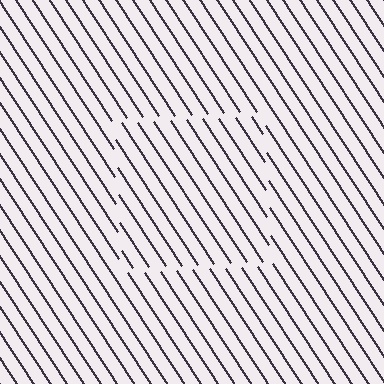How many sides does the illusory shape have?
4 sides — the line-ends trace a square.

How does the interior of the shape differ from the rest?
The interior of the shape contains the same grating, shifted by half a period — the contour is defined by the phase discontinuity where line-ends from the inner and outer gratings abut.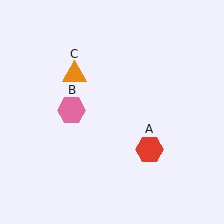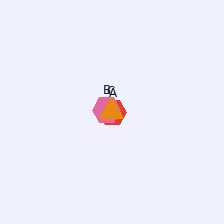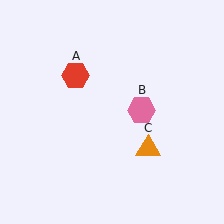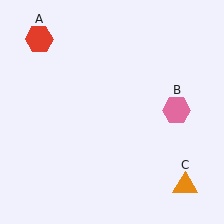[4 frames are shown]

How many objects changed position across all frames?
3 objects changed position: red hexagon (object A), pink hexagon (object B), orange triangle (object C).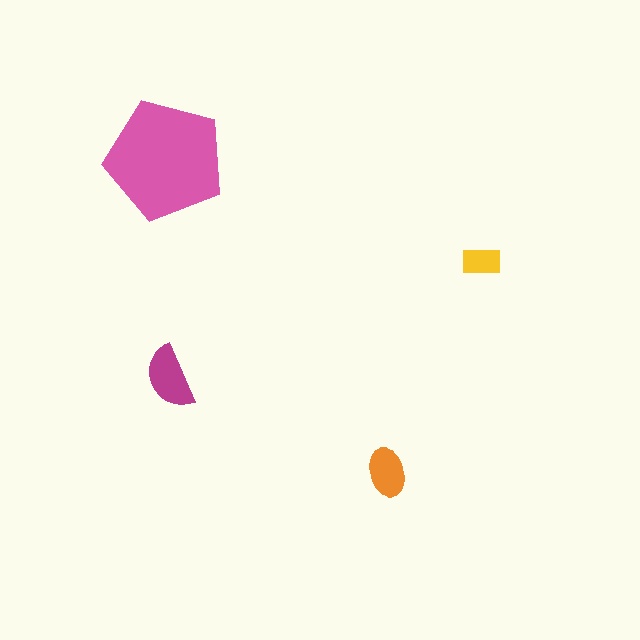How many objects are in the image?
There are 4 objects in the image.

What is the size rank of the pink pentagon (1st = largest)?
1st.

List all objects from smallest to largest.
The yellow rectangle, the orange ellipse, the magenta semicircle, the pink pentagon.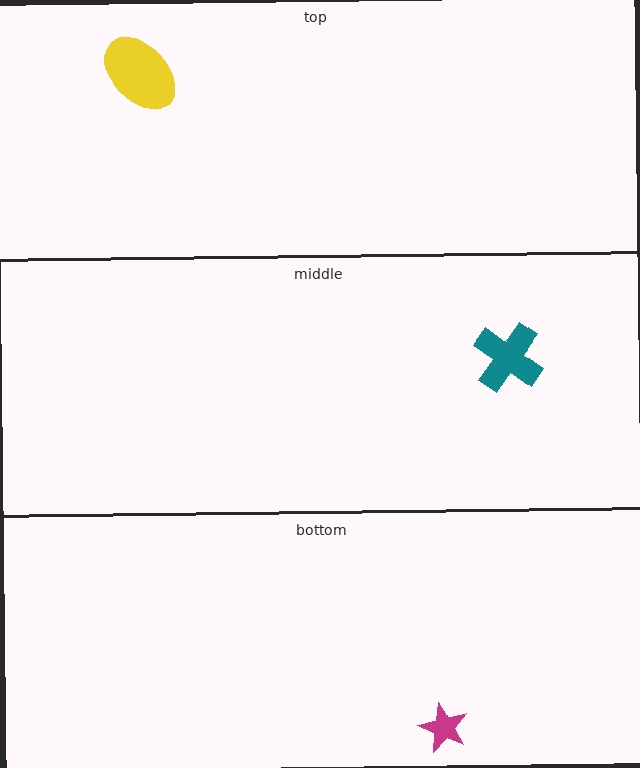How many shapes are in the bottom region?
1.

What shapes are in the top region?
The yellow ellipse.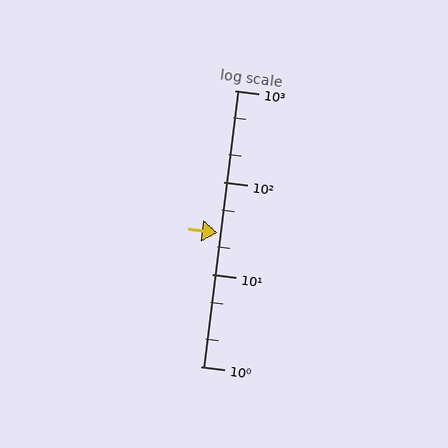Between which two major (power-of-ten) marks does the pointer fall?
The pointer is between 10 and 100.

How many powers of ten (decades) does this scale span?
The scale spans 3 decades, from 1 to 1000.